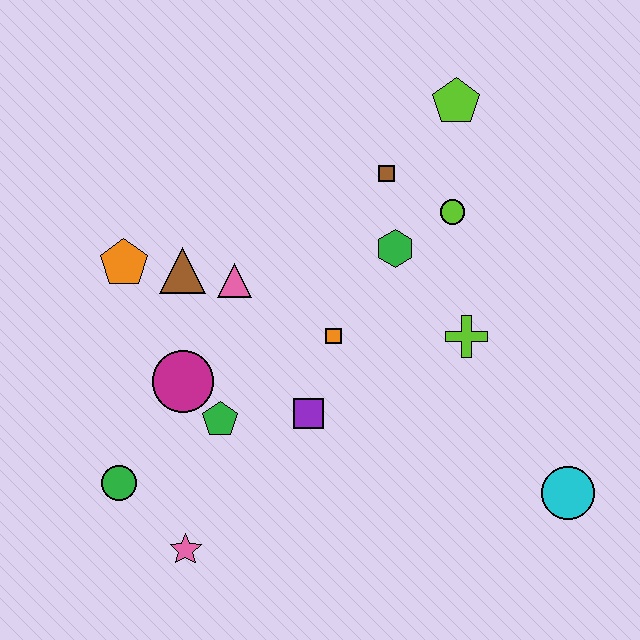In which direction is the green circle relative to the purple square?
The green circle is to the left of the purple square.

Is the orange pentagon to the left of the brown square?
Yes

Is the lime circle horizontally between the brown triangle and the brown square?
No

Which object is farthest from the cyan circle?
The orange pentagon is farthest from the cyan circle.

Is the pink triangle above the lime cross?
Yes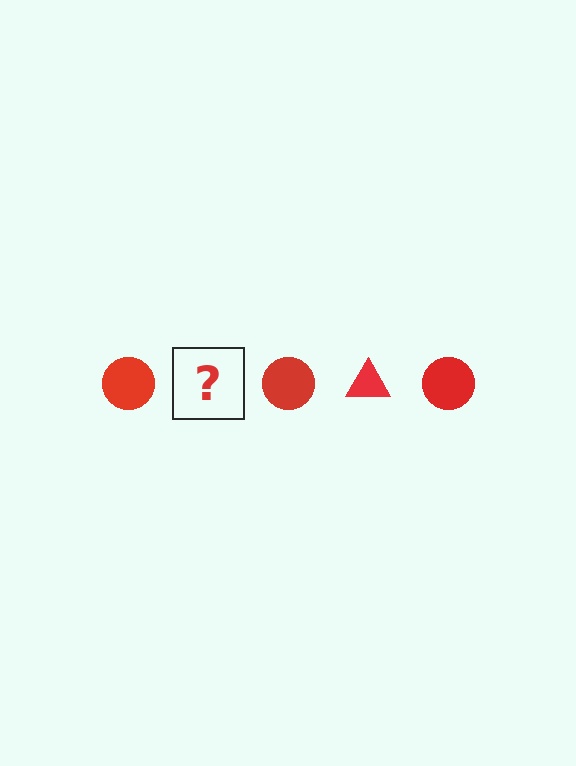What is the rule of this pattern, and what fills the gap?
The rule is that the pattern cycles through circle, triangle shapes in red. The gap should be filled with a red triangle.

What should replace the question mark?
The question mark should be replaced with a red triangle.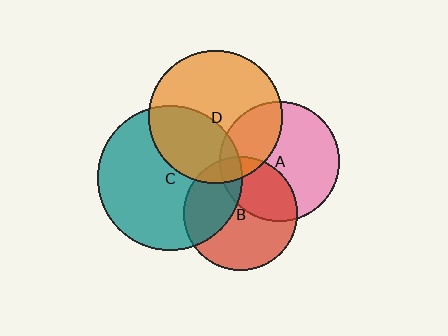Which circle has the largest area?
Circle C (teal).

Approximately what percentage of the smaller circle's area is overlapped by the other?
Approximately 35%.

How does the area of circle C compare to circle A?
Approximately 1.5 times.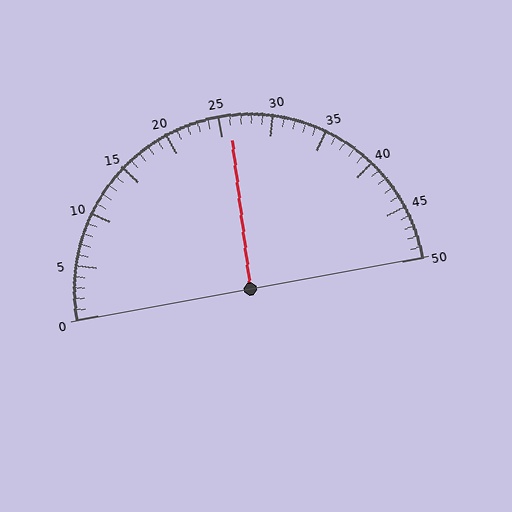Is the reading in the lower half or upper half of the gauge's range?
The reading is in the upper half of the range (0 to 50).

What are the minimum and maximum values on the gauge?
The gauge ranges from 0 to 50.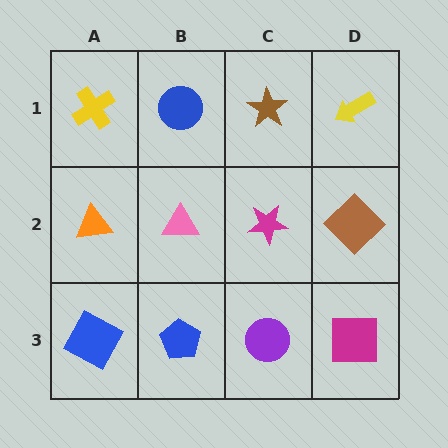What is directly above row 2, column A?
A yellow cross.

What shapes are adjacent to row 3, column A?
An orange triangle (row 2, column A), a blue pentagon (row 3, column B).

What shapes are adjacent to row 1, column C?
A magenta star (row 2, column C), a blue circle (row 1, column B), a yellow arrow (row 1, column D).